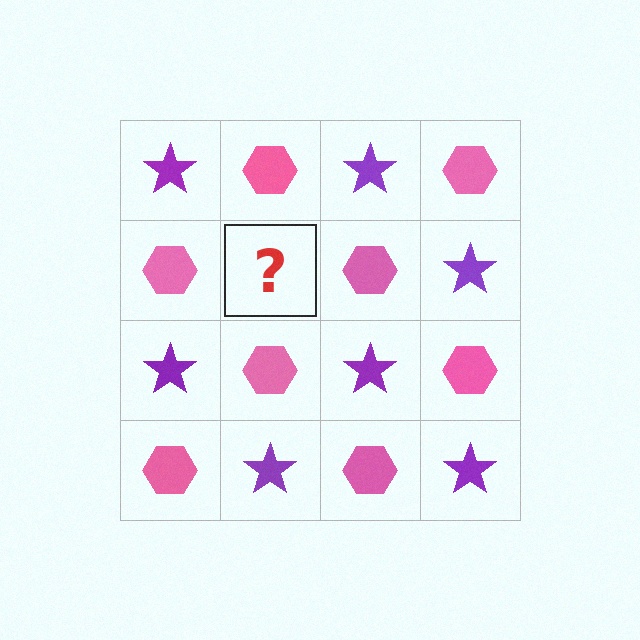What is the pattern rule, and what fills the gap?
The rule is that it alternates purple star and pink hexagon in a checkerboard pattern. The gap should be filled with a purple star.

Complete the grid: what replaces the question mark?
The question mark should be replaced with a purple star.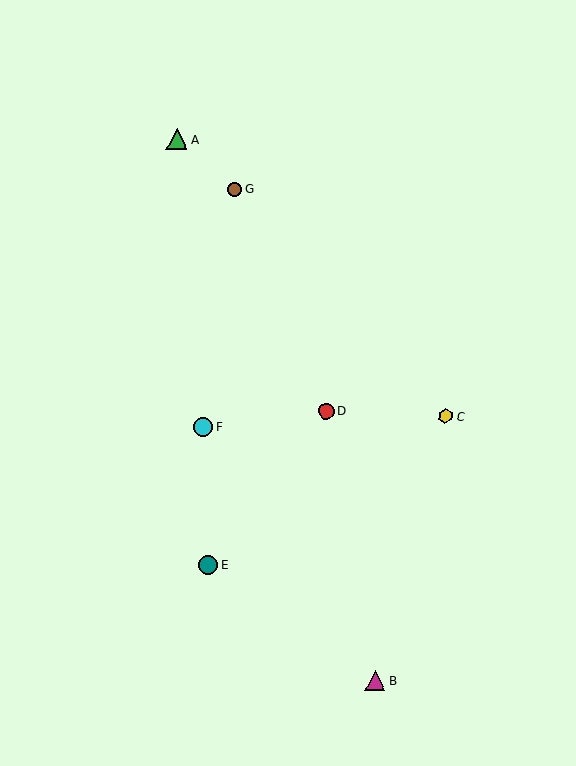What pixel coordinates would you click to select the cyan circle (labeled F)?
Click at (204, 426) to select the cyan circle F.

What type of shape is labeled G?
Shape G is a brown circle.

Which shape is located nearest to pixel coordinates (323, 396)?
The red circle (labeled D) at (326, 411) is nearest to that location.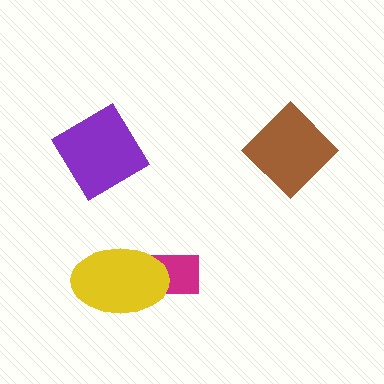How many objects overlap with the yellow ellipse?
1 object overlaps with the yellow ellipse.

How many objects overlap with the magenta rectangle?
1 object overlaps with the magenta rectangle.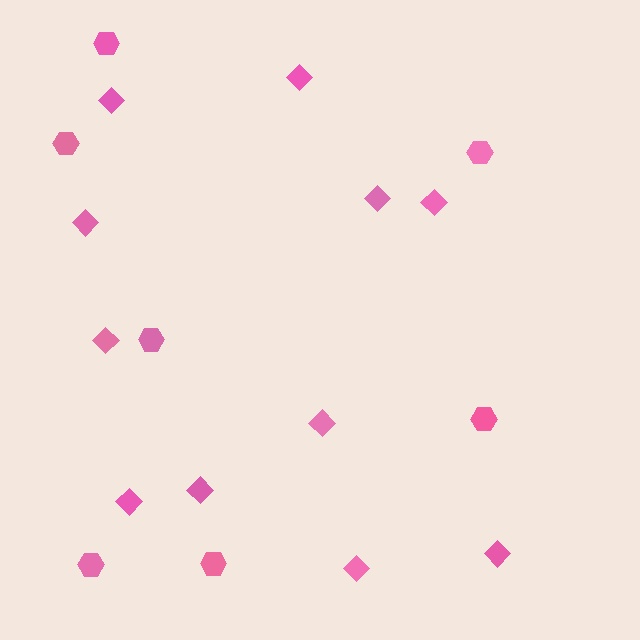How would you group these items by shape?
There are 2 groups: one group of diamonds (11) and one group of hexagons (7).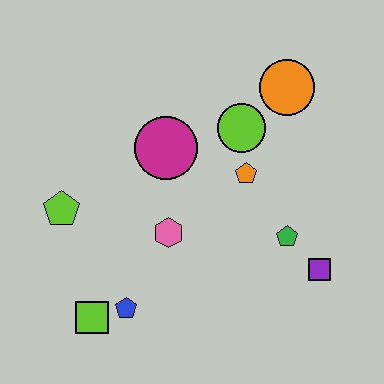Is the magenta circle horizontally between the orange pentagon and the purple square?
No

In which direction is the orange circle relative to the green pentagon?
The orange circle is above the green pentagon.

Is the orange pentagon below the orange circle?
Yes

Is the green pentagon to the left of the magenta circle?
No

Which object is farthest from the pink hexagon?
The orange circle is farthest from the pink hexagon.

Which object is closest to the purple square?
The green pentagon is closest to the purple square.